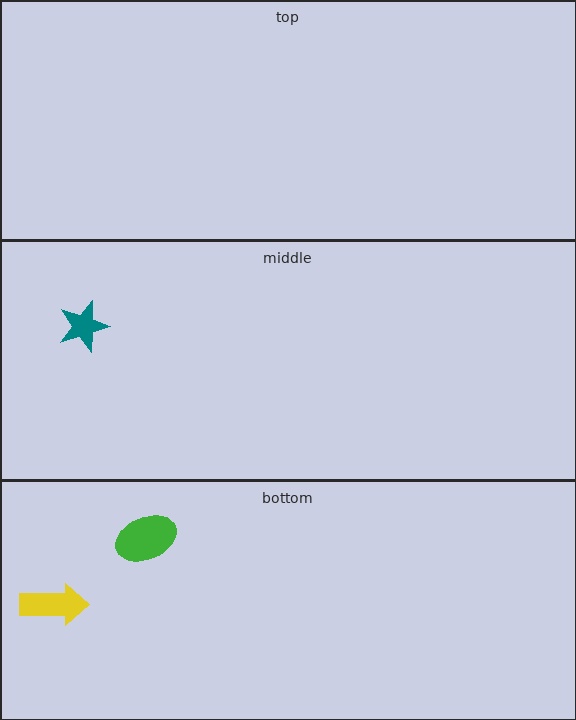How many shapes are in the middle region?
1.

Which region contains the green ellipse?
The bottom region.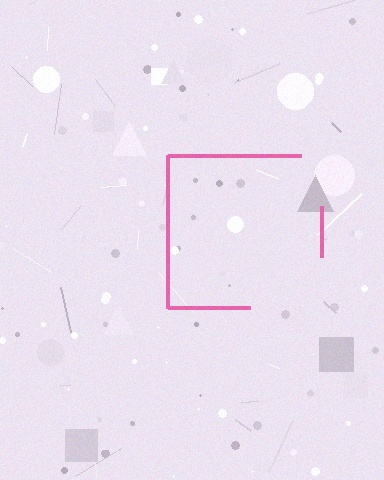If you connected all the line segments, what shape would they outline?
They would outline a square.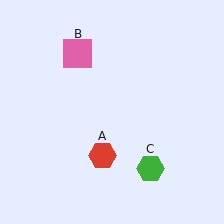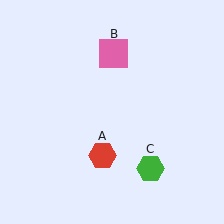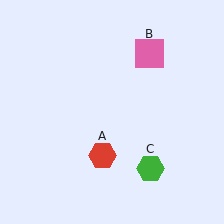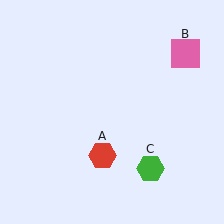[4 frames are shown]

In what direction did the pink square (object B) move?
The pink square (object B) moved right.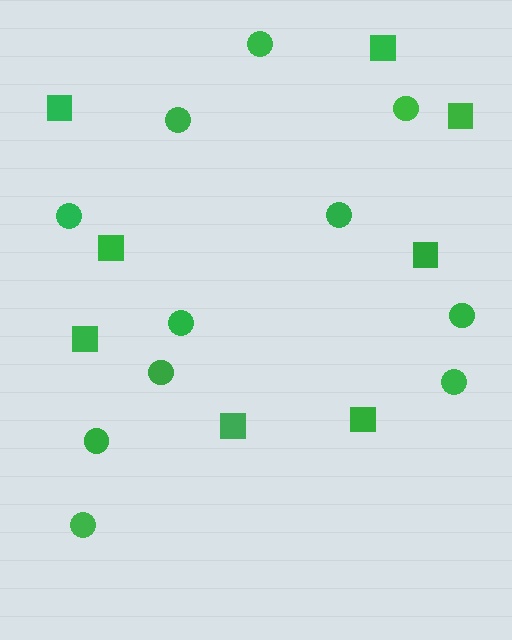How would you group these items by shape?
There are 2 groups: one group of squares (8) and one group of circles (11).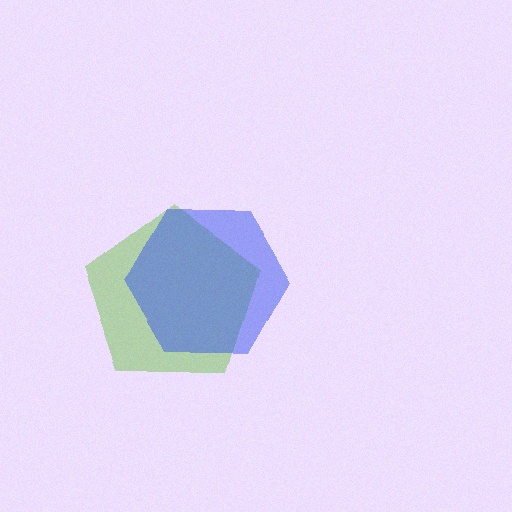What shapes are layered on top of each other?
The layered shapes are: a lime pentagon, a blue hexagon.